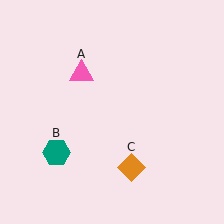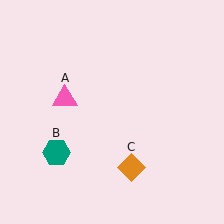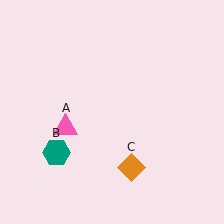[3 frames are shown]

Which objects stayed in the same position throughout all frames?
Teal hexagon (object B) and orange diamond (object C) remained stationary.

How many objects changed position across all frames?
1 object changed position: pink triangle (object A).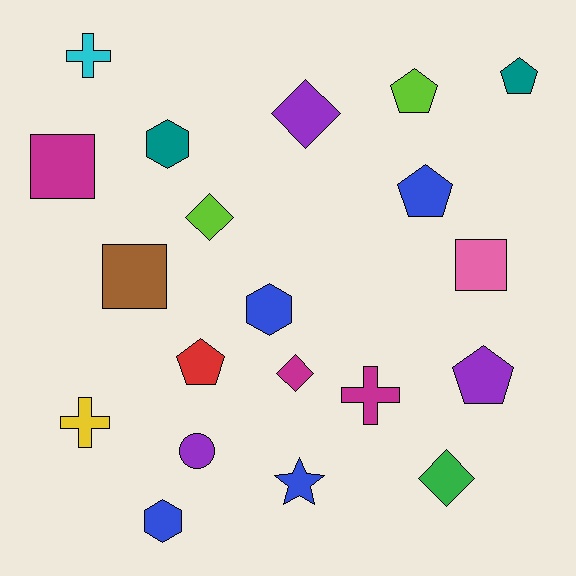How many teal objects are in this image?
There are 2 teal objects.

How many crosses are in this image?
There are 3 crosses.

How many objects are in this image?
There are 20 objects.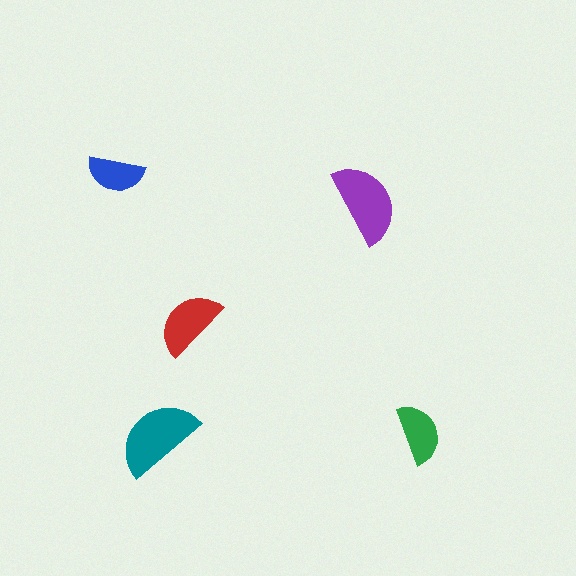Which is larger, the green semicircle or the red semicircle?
The red one.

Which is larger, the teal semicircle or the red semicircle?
The teal one.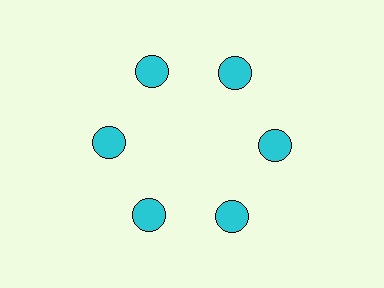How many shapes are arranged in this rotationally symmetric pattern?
There are 6 shapes, arranged in 6 groups of 1.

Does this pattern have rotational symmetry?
Yes, this pattern has 6-fold rotational symmetry. It looks the same after rotating 60 degrees around the center.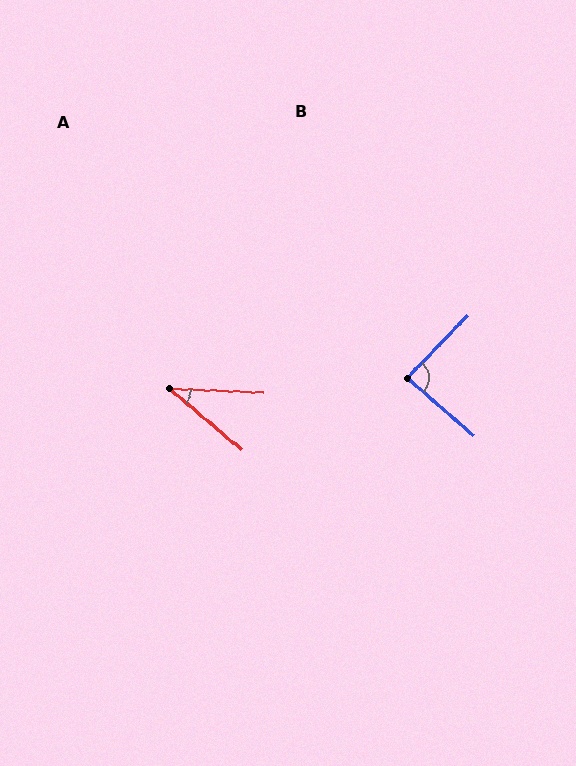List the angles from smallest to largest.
A (38°), B (87°).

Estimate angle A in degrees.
Approximately 38 degrees.